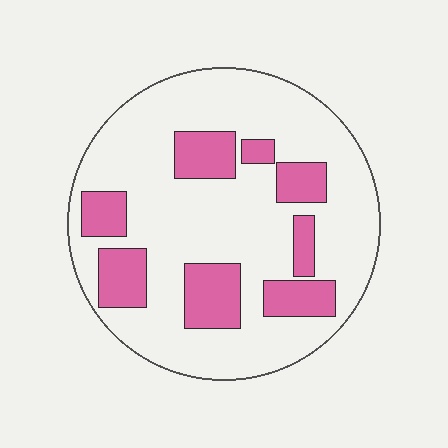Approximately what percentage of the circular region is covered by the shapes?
Approximately 25%.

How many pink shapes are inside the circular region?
8.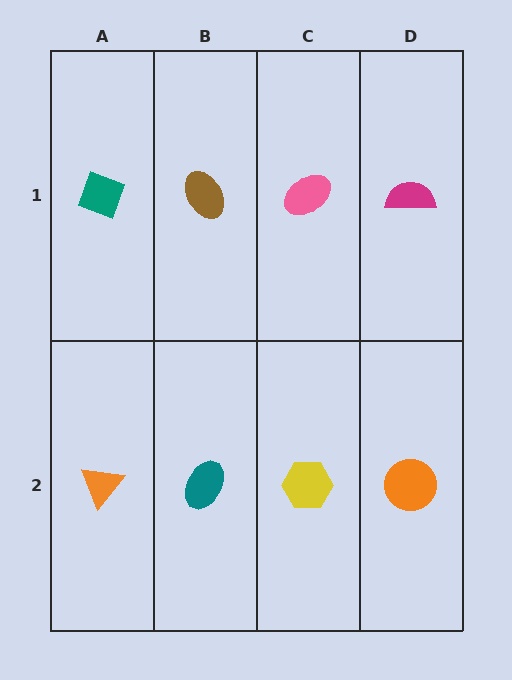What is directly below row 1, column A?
An orange triangle.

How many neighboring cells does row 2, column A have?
2.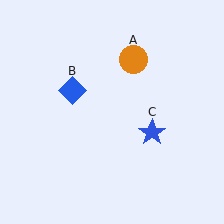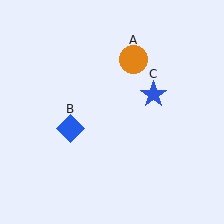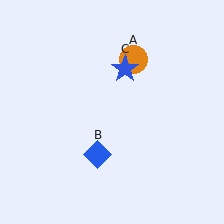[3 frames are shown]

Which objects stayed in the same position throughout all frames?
Orange circle (object A) remained stationary.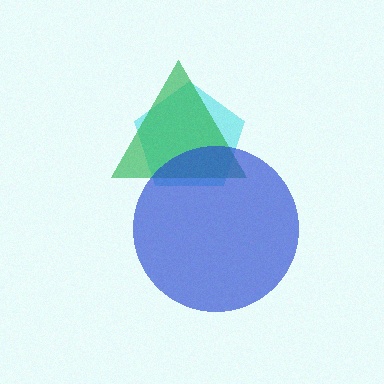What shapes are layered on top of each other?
The layered shapes are: a cyan pentagon, a green triangle, a blue circle.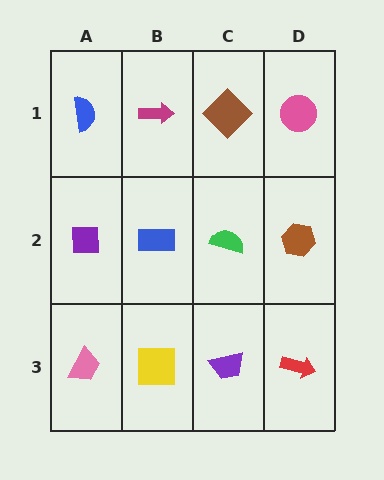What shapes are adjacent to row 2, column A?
A blue semicircle (row 1, column A), a pink trapezoid (row 3, column A), a blue rectangle (row 2, column B).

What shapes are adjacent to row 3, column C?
A green semicircle (row 2, column C), a yellow square (row 3, column B), a red arrow (row 3, column D).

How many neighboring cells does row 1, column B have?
3.